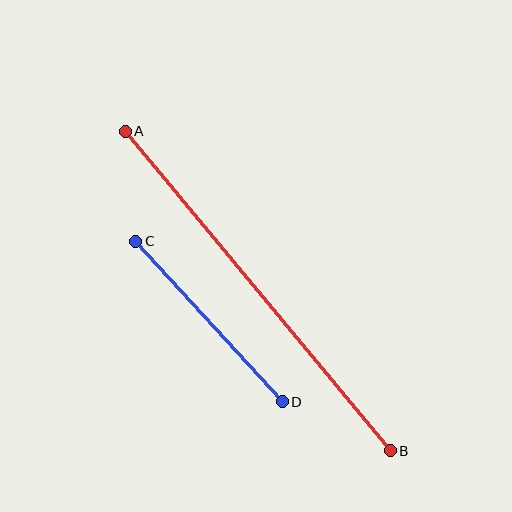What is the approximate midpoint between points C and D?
The midpoint is at approximately (209, 322) pixels.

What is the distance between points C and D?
The distance is approximately 217 pixels.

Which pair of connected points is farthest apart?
Points A and B are farthest apart.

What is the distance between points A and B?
The distance is approximately 415 pixels.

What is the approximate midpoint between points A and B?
The midpoint is at approximately (258, 291) pixels.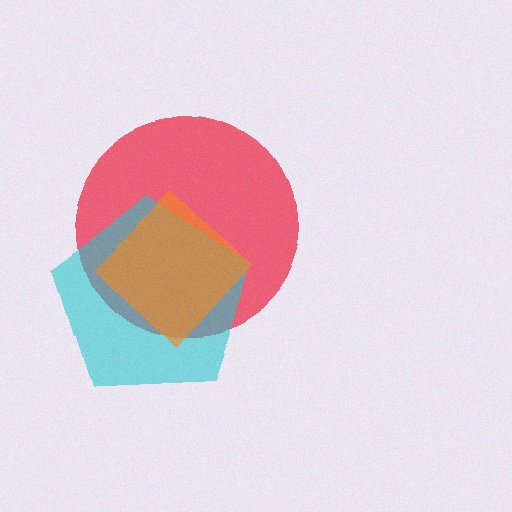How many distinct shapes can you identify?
There are 3 distinct shapes: a red circle, a cyan pentagon, an orange diamond.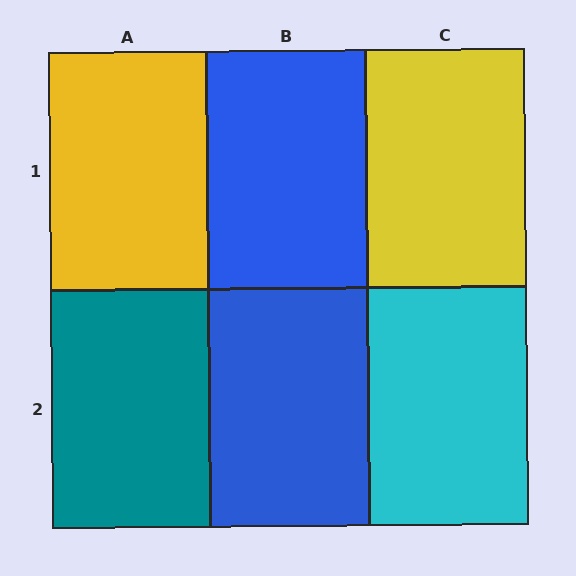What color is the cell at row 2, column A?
Teal.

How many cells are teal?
1 cell is teal.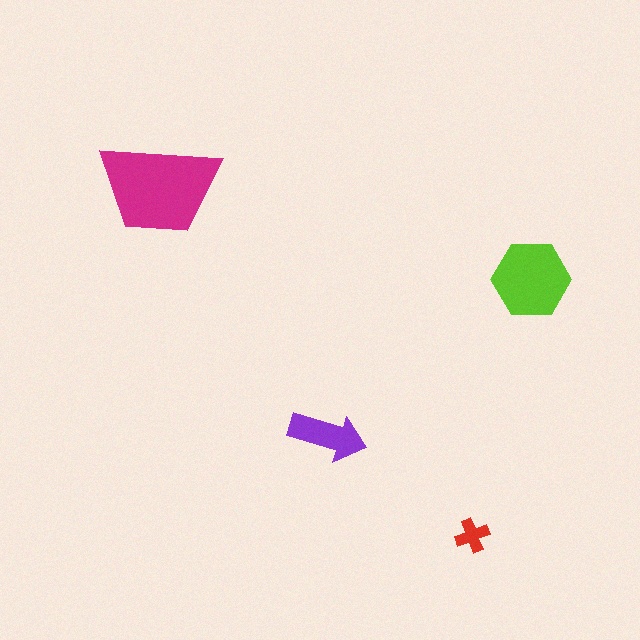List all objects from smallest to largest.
The red cross, the purple arrow, the lime hexagon, the magenta trapezoid.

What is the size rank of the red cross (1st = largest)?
4th.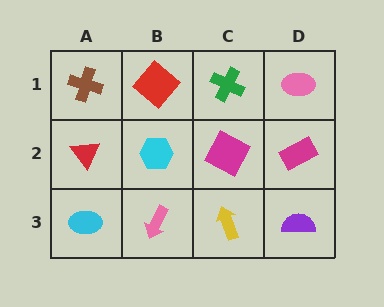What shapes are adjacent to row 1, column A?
A red triangle (row 2, column A), a red diamond (row 1, column B).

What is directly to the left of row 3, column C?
A pink arrow.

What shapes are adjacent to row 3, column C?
A magenta square (row 2, column C), a pink arrow (row 3, column B), a purple semicircle (row 3, column D).